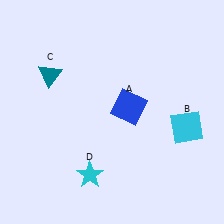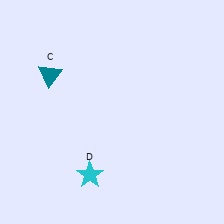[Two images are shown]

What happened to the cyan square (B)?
The cyan square (B) was removed in Image 2. It was in the bottom-right area of Image 1.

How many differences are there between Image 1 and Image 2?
There are 2 differences between the two images.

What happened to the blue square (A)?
The blue square (A) was removed in Image 2. It was in the top-right area of Image 1.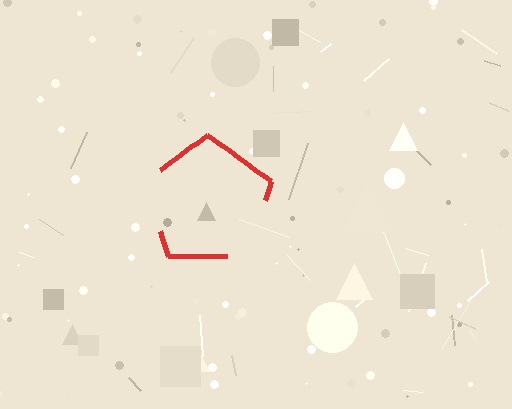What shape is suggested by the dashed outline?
The dashed outline suggests a pentagon.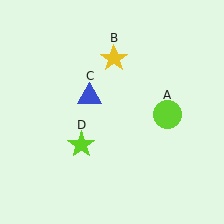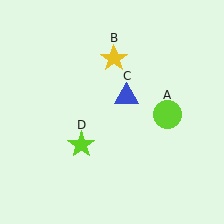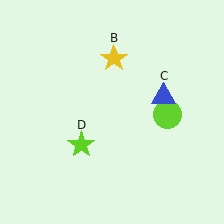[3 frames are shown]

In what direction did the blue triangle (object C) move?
The blue triangle (object C) moved right.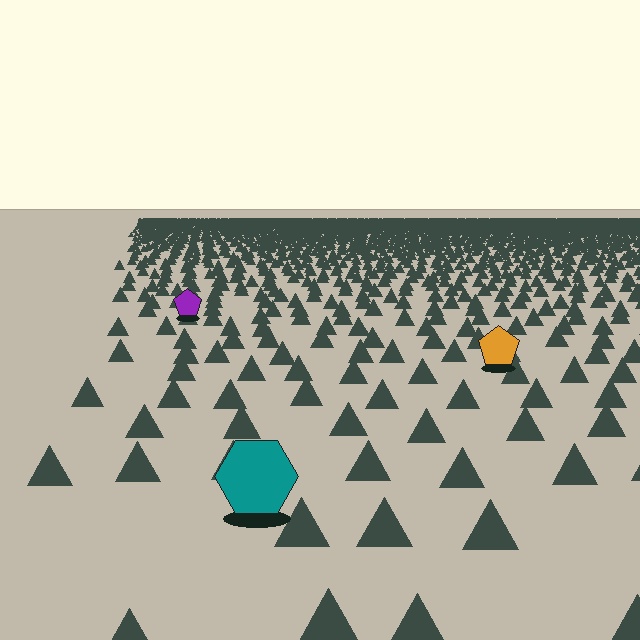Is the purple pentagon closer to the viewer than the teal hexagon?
No. The teal hexagon is closer — you can tell from the texture gradient: the ground texture is coarser near it.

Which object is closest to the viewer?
The teal hexagon is closest. The texture marks near it are larger and more spread out.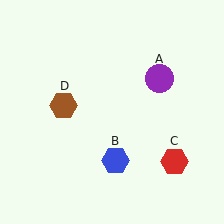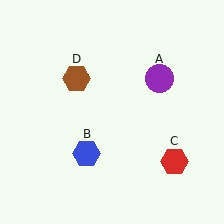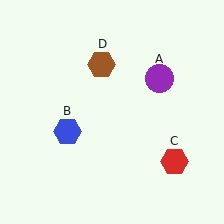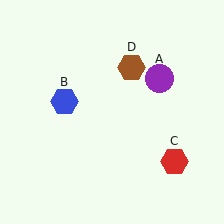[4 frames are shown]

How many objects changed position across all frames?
2 objects changed position: blue hexagon (object B), brown hexagon (object D).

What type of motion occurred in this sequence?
The blue hexagon (object B), brown hexagon (object D) rotated clockwise around the center of the scene.